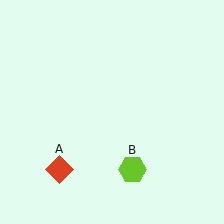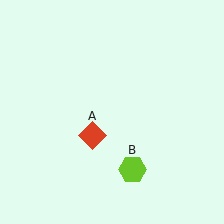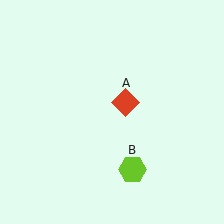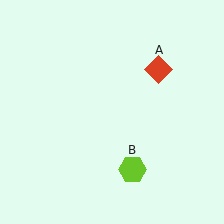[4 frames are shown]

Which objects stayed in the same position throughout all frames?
Lime hexagon (object B) remained stationary.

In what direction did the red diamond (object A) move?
The red diamond (object A) moved up and to the right.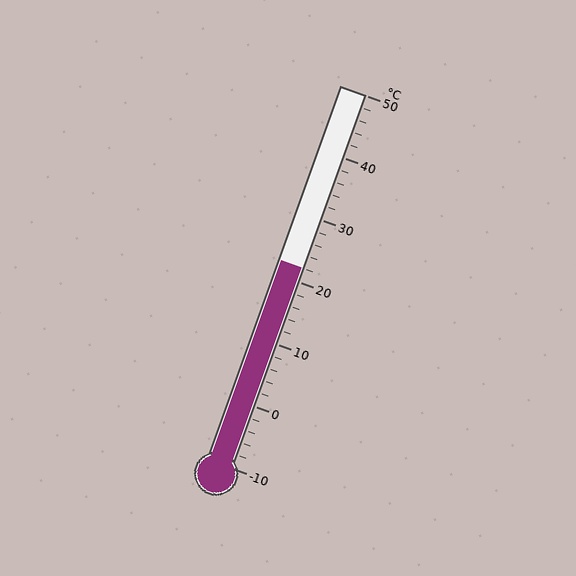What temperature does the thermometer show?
The thermometer shows approximately 22°C.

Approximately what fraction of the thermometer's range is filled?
The thermometer is filled to approximately 55% of its range.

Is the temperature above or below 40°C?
The temperature is below 40°C.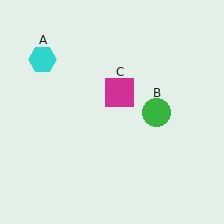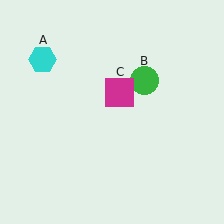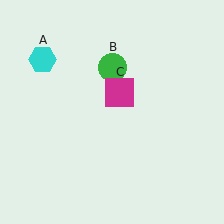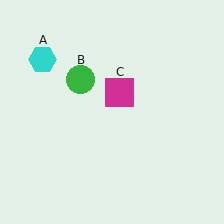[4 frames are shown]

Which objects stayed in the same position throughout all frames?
Cyan hexagon (object A) and magenta square (object C) remained stationary.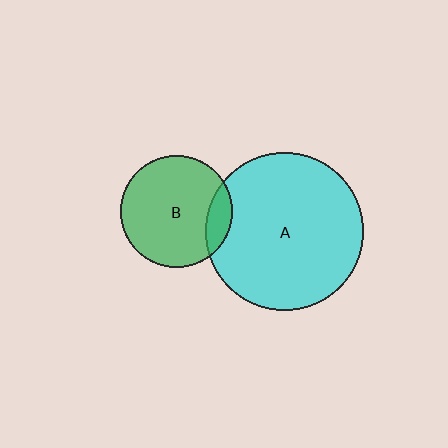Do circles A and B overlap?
Yes.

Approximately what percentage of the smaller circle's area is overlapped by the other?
Approximately 15%.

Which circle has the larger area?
Circle A (cyan).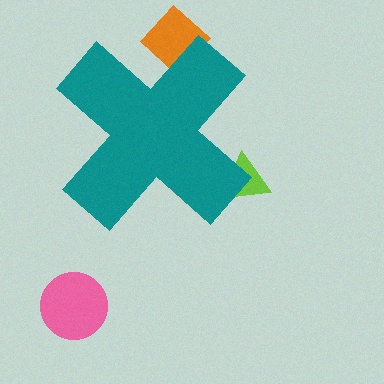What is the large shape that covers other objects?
A teal cross.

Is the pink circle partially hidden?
No, the pink circle is fully visible.